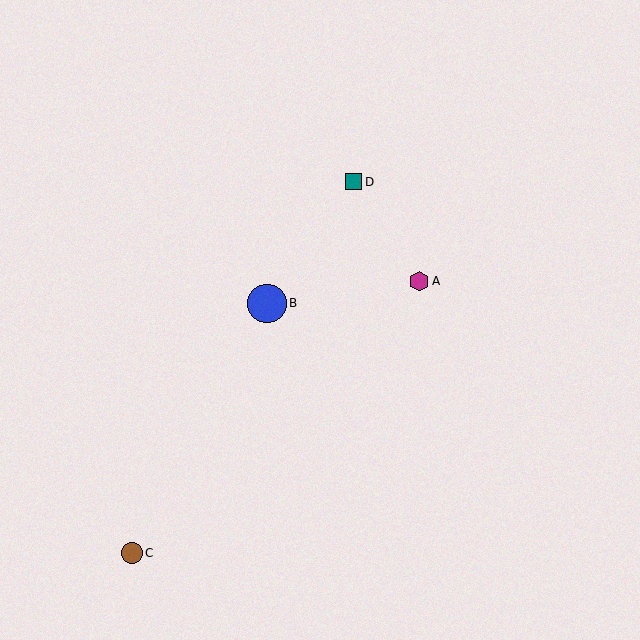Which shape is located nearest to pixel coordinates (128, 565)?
The brown circle (labeled C) at (132, 553) is nearest to that location.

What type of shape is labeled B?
Shape B is a blue circle.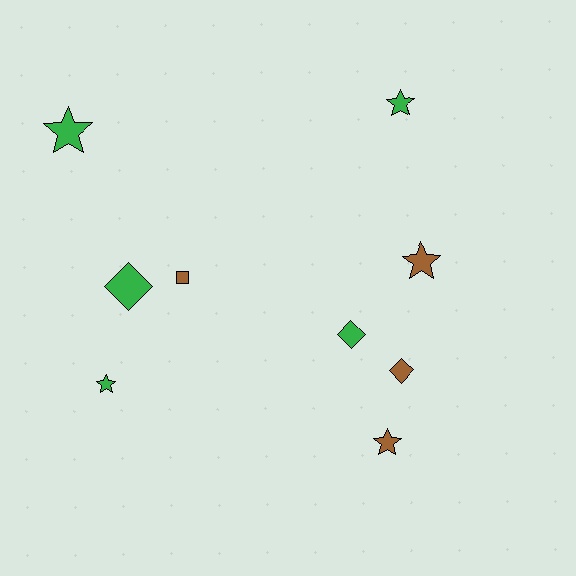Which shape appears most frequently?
Star, with 5 objects.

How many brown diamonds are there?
There is 1 brown diamond.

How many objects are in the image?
There are 9 objects.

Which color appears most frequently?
Green, with 5 objects.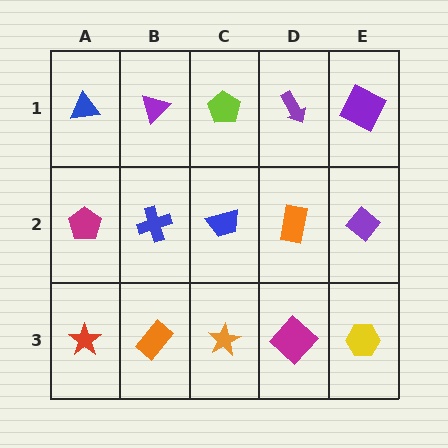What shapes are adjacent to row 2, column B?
A purple triangle (row 1, column B), an orange rectangle (row 3, column B), a magenta pentagon (row 2, column A), a blue trapezoid (row 2, column C).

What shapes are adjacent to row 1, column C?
A blue trapezoid (row 2, column C), a purple triangle (row 1, column B), a purple arrow (row 1, column D).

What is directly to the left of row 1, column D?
A lime pentagon.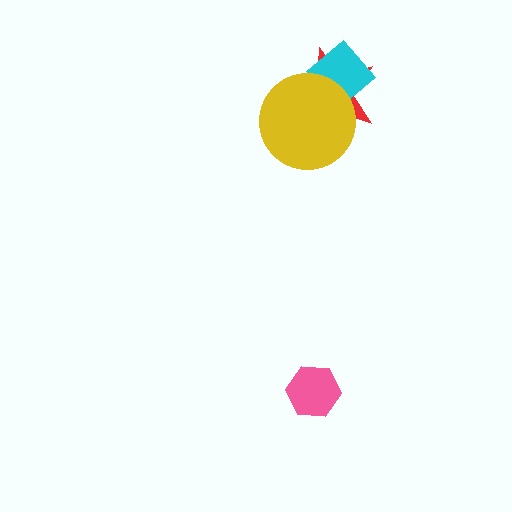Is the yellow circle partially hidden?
No, no other shape covers it.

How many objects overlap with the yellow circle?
2 objects overlap with the yellow circle.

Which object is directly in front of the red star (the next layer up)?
The cyan diamond is directly in front of the red star.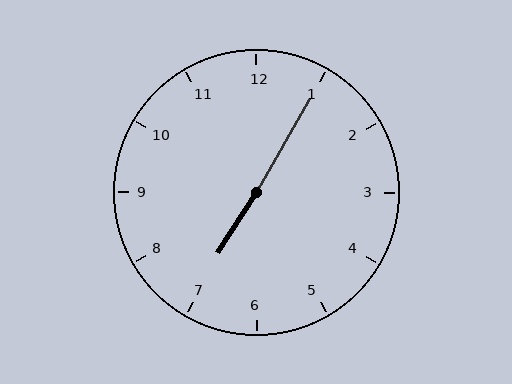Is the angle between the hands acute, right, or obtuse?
It is obtuse.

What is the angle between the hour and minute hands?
Approximately 178 degrees.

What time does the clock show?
7:05.